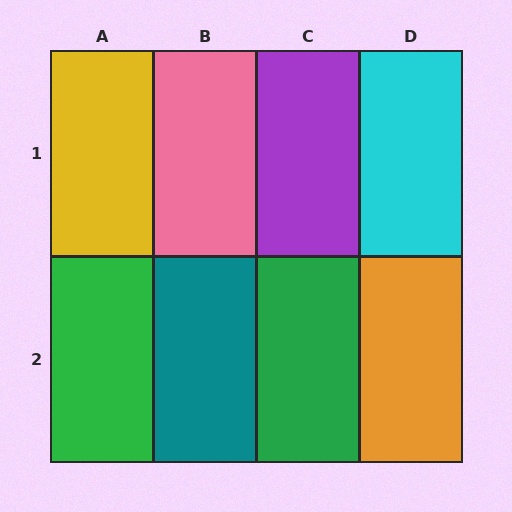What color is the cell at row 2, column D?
Orange.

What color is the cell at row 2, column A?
Green.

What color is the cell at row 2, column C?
Green.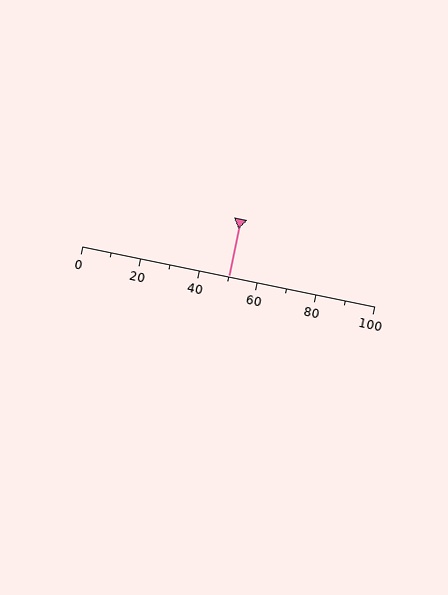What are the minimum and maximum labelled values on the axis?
The axis runs from 0 to 100.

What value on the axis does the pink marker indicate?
The marker indicates approximately 50.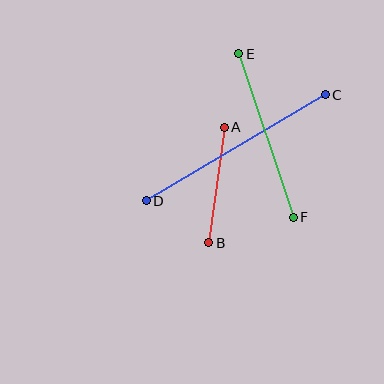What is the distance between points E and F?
The distance is approximately 172 pixels.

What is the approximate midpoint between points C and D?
The midpoint is at approximately (236, 148) pixels.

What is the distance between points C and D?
The distance is approximately 208 pixels.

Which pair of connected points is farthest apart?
Points C and D are farthest apart.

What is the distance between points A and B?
The distance is approximately 117 pixels.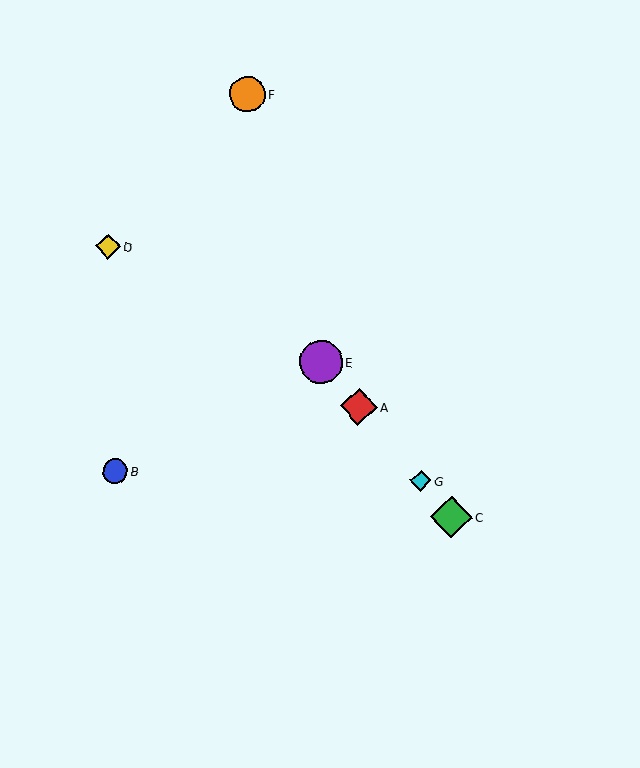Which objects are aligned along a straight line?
Objects A, C, E, G are aligned along a straight line.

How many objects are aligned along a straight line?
4 objects (A, C, E, G) are aligned along a straight line.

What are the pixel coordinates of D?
Object D is at (108, 246).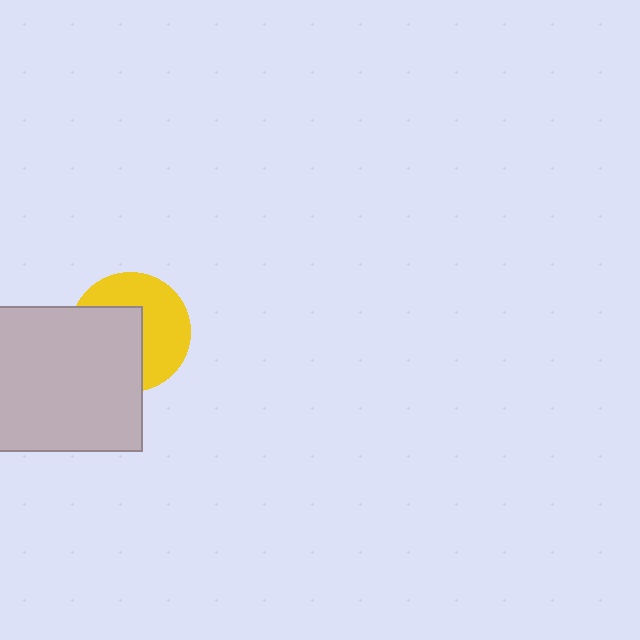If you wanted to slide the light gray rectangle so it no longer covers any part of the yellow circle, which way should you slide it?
Slide it toward the lower-left — that is the most direct way to separate the two shapes.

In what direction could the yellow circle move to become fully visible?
The yellow circle could move toward the upper-right. That would shift it out from behind the light gray rectangle entirely.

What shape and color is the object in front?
The object in front is a light gray rectangle.